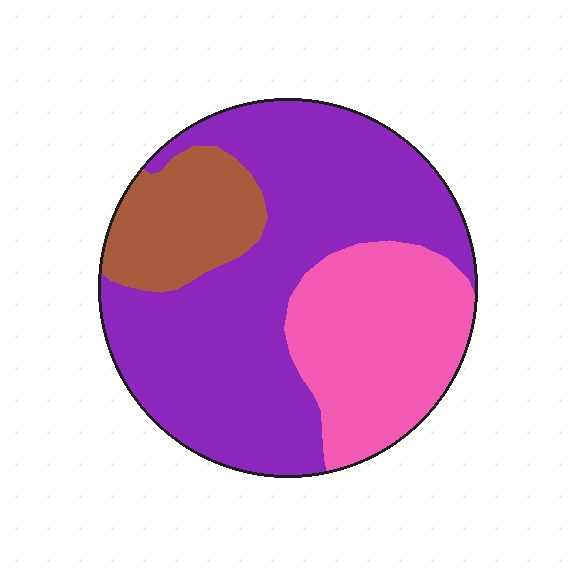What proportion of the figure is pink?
Pink takes up about one quarter (1/4) of the figure.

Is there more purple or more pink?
Purple.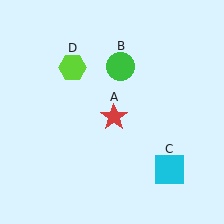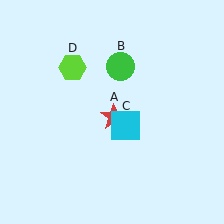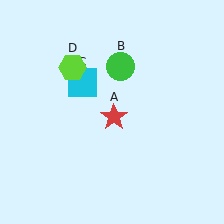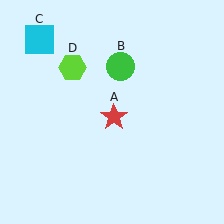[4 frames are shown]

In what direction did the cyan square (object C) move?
The cyan square (object C) moved up and to the left.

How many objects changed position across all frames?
1 object changed position: cyan square (object C).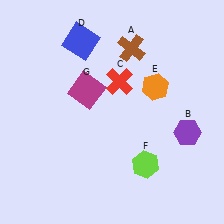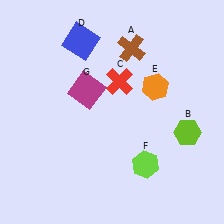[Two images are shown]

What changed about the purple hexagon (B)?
In Image 1, B is purple. In Image 2, it changed to lime.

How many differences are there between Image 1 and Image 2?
There is 1 difference between the two images.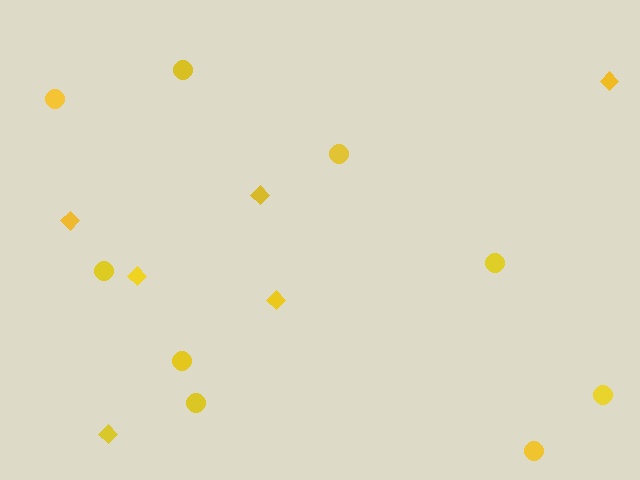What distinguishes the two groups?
There are 2 groups: one group of circles (9) and one group of diamonds (6).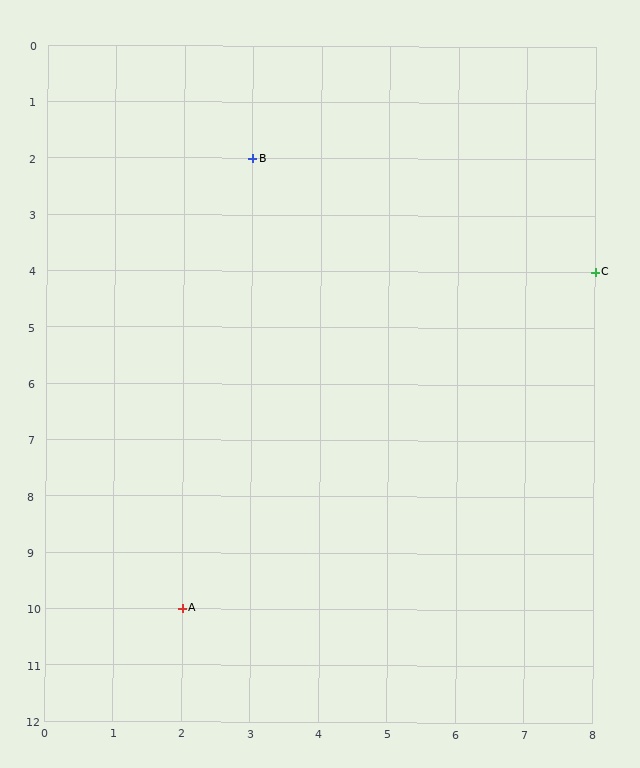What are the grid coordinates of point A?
Point A is at grid coordinates (2, 10).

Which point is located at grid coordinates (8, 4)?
Point C is at (8, 4).